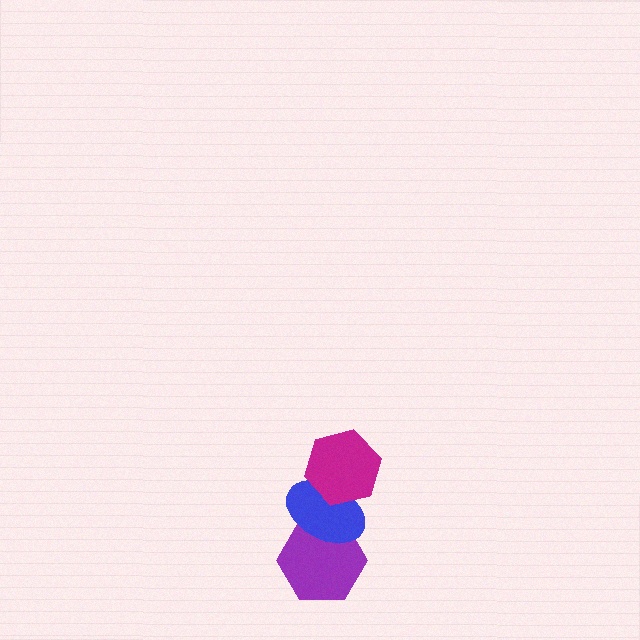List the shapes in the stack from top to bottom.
From top to bottom: the magenta hexagon, the blue ellipse, the purple hexagon.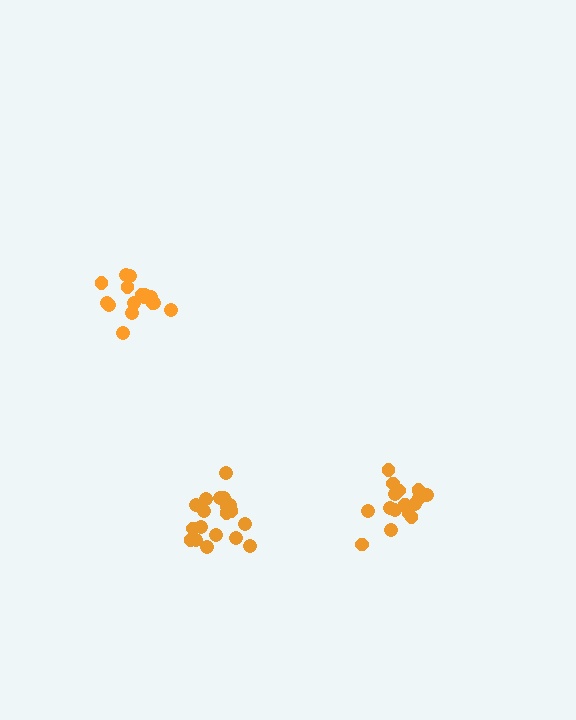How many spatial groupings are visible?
There are 3 spatial groupings.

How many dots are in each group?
Group 1: 16 dots, Group 2: 19 dots, Group 3: 16 dots (51 total).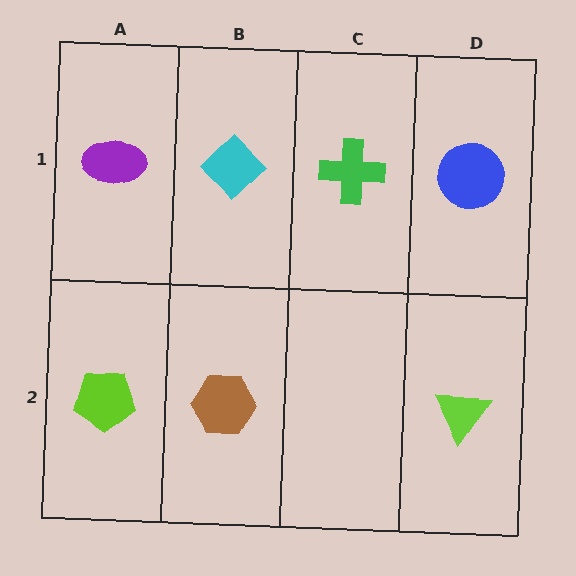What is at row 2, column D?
A lime triangle.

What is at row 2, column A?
A lime pentagon.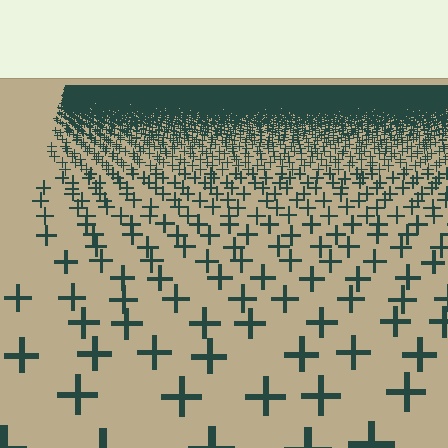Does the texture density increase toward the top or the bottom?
Density increases toward the top.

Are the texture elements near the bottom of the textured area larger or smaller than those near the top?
Larger. Near the bottom, elements are closer to the viewer and appear at a bigger on-screen size.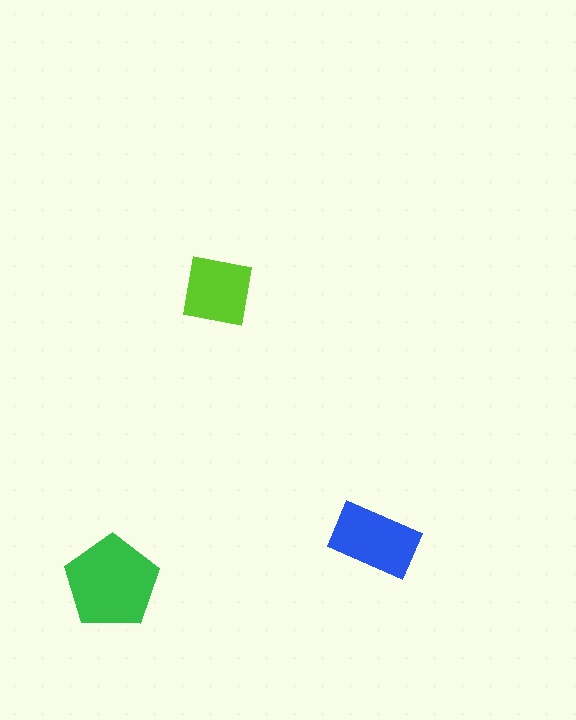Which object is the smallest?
The lime square.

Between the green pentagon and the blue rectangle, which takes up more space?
The green pentagon.